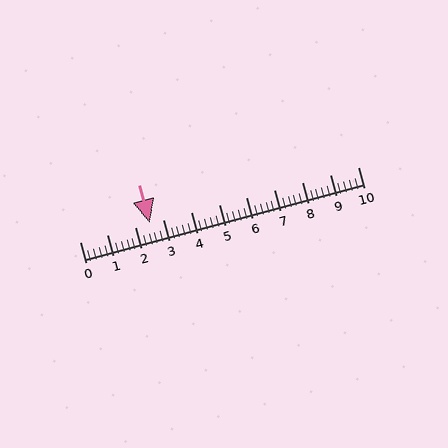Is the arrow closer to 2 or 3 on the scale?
The arrow is closer to 3.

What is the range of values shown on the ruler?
The ruler shows values from 0 to 10.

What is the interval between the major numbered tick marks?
The major tick marks are spaced 1 units apart.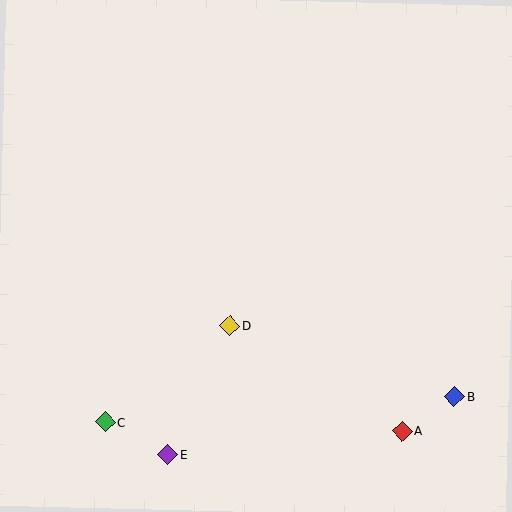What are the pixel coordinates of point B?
Point B is at (454, 396).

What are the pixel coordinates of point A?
Point A is at (402, 431).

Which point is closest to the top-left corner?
Point D is closest to the top-left corner.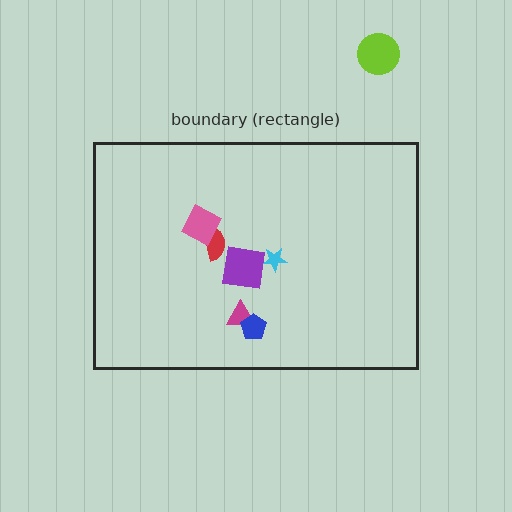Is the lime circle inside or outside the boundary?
Outside.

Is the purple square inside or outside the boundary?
Inside.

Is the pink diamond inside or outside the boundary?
Inside.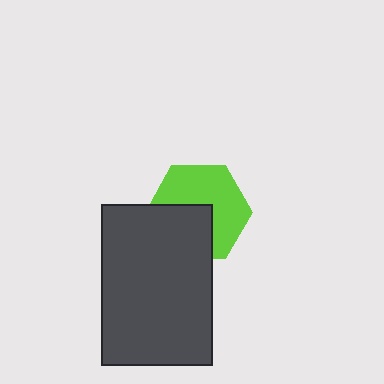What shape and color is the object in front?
The object in front is a dark gray rectangle.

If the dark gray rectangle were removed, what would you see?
You would see the complete lime hexagon.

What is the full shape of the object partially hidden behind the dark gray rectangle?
The partially hidden object is a lime hexagon.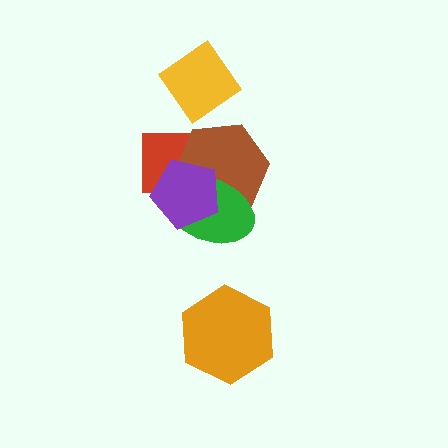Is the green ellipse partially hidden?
Yes, it is partially covered by another shape.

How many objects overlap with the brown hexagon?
3 objects overlap with the brown hexagon.